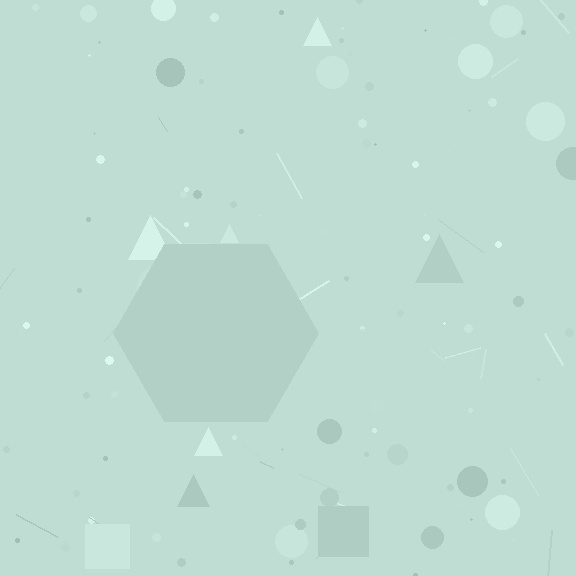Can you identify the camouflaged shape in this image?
The camouflaged shape is a hexagon.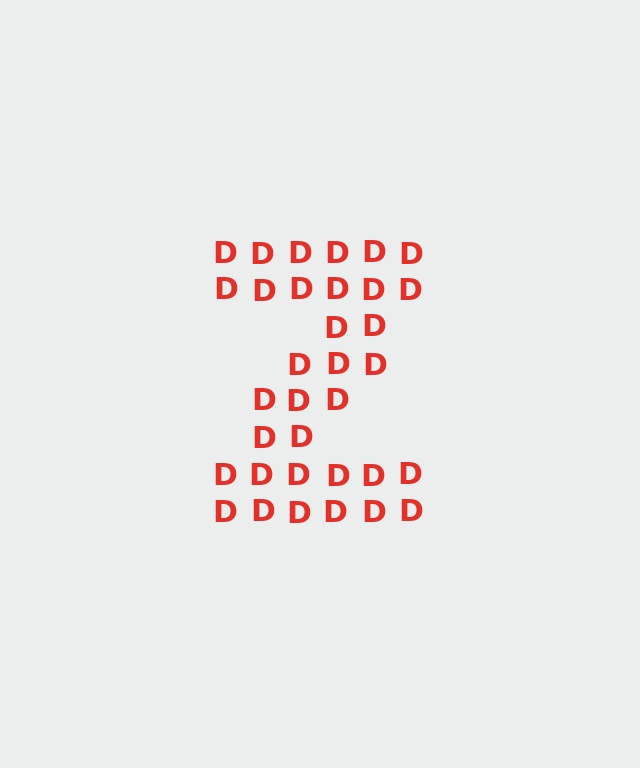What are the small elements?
The small elements are letter D's.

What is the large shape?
The large shape is the letter Z.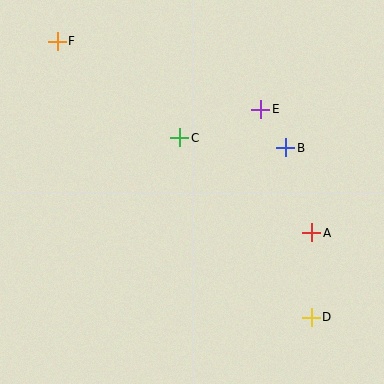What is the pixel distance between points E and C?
The distance between E and C is 86 pixels.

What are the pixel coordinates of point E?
Point E is at (261, 109).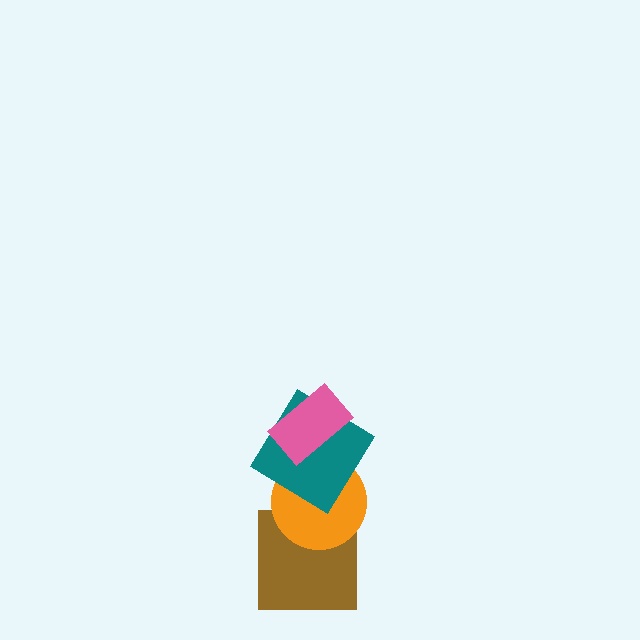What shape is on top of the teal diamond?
The pink rectangle is on top of the teal diamond.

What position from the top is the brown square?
The brown square is 4th from the top.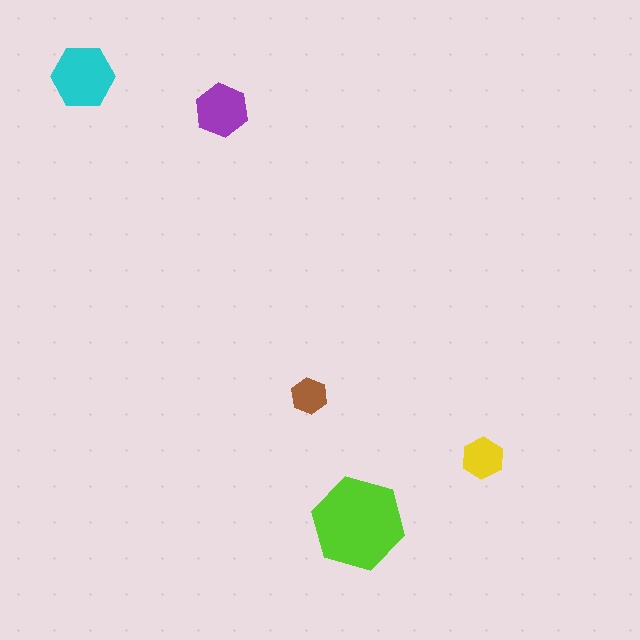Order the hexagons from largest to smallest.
the lime one, the cyan one, the purple one, the yellow one, the brown one.